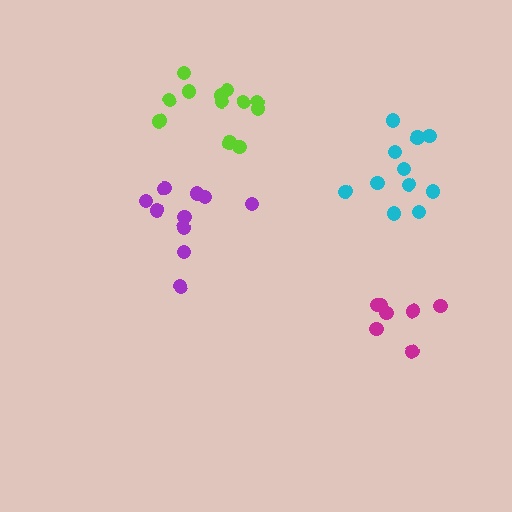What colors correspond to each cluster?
The clusters are colored: purple, lime, magenta, cyan.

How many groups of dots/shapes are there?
There are 4 groups.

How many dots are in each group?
Group 1: 10 dots, Group 2: 12 dots, Group 3: 7 dots, Group 4: 11 dots (40 total).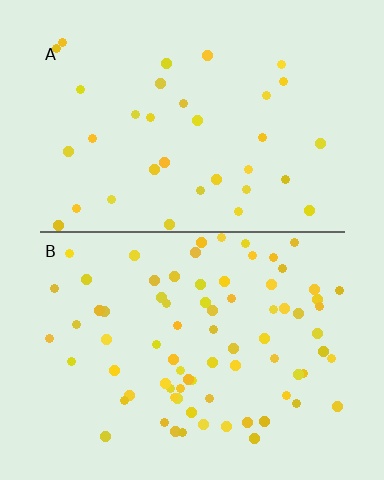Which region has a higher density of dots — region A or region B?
B (the bottom).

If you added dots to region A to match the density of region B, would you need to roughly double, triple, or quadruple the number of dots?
Approximately double.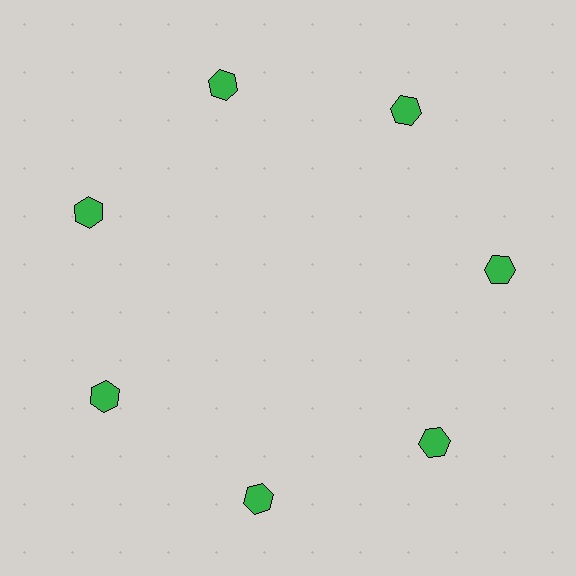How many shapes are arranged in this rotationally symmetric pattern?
There are 7 shapes, arranged in 7 groups of 1.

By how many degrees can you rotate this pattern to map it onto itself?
The pattern maps onto itself every 51 degrees of rotation.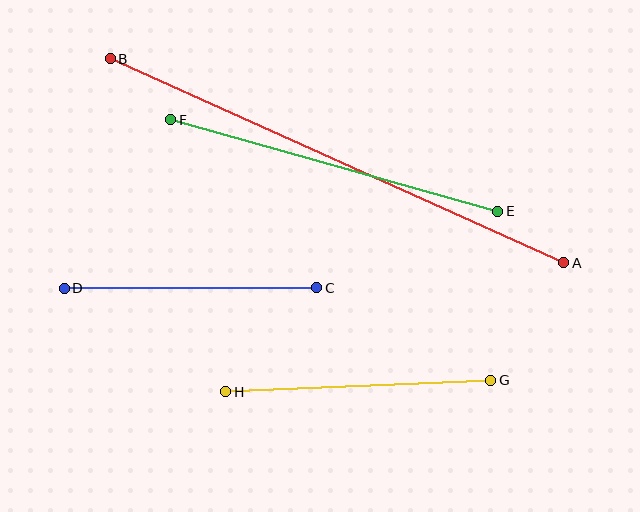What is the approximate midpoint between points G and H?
The midpoint is at approximately (358, 386) pixels.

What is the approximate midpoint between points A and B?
The midpoint is at approximately (337, 161) pixels.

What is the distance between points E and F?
The distance is approximately 339 pixels.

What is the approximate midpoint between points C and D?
The midpoint is at approximately (191, 288) pixels.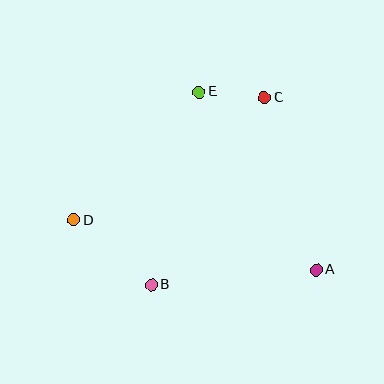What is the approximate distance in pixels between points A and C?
The distance between A and C is approximately 180 pixels.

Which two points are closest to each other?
Points C and E are closest to each other.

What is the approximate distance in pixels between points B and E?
The distance between B and E is approximately 199 pixels.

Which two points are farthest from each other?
Points A and D are farthest from each other.